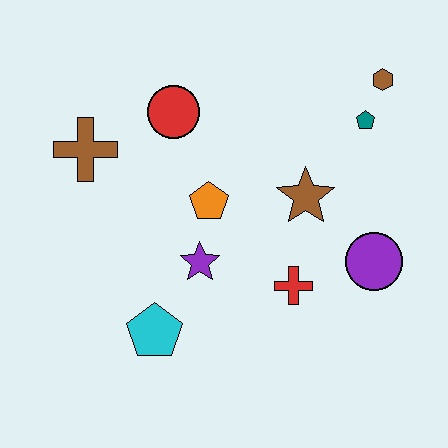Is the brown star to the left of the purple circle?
Yes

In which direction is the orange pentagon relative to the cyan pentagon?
The orange pentagon is above the cyan pentagon.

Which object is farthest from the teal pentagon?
The cyan pentagon is farthest from the teal pentagon.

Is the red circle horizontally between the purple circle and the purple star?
No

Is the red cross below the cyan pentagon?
No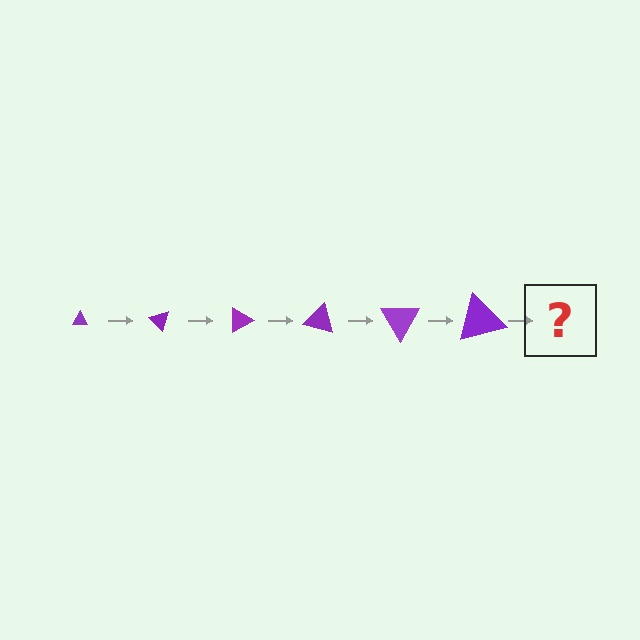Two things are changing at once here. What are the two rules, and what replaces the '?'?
The two rules are that the triangle grows larger each step and it rotates 45 degrees each step. The '?' should be a triangle, larger than the previous one and rotated 270 degrees from the start.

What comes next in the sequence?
The next element should be a triangle, larger than the previous one and rotated 270 degrees from the start.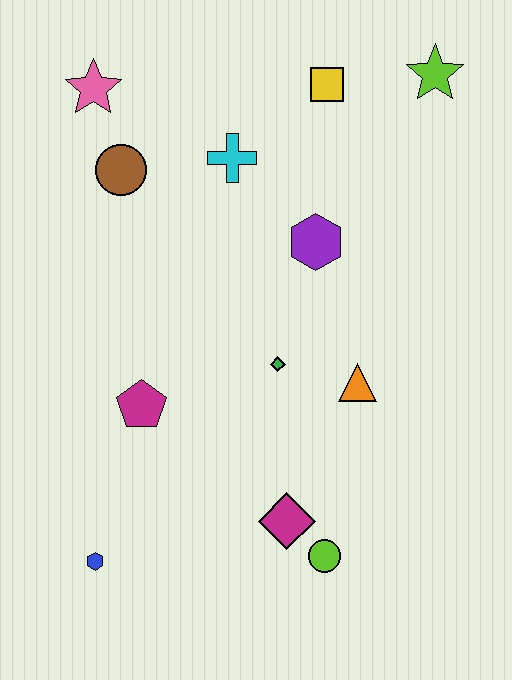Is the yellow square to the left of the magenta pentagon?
No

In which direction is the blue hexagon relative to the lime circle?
The blue hexagon is to the left of the lime circle.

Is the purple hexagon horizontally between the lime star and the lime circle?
No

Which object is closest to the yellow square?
The lime star is closest to the yellow square.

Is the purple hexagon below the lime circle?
No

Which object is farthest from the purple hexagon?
The blue hexagon is farthest from the purple hexagon.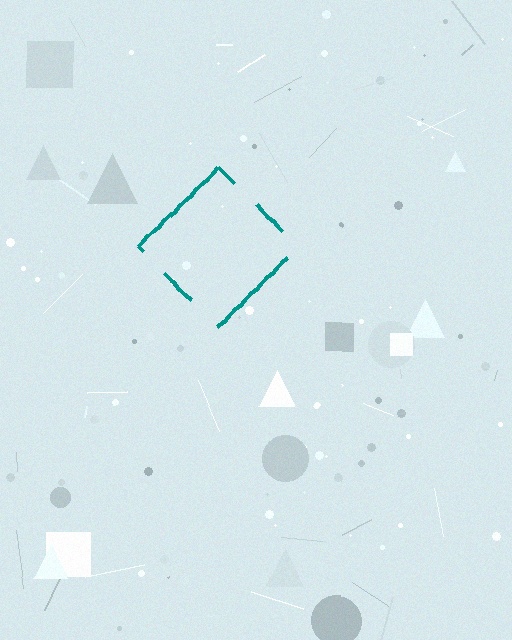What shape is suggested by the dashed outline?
The dashed outline suggests a diamond.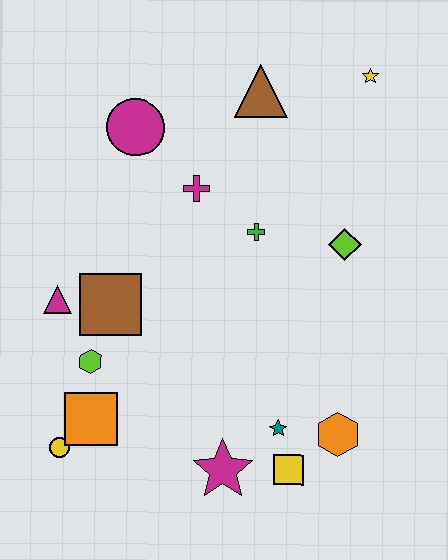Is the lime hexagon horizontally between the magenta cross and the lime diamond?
No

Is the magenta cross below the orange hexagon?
No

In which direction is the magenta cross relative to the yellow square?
The magenta cross is above the yellow square.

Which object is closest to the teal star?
The yellow square is closest to the teal star.